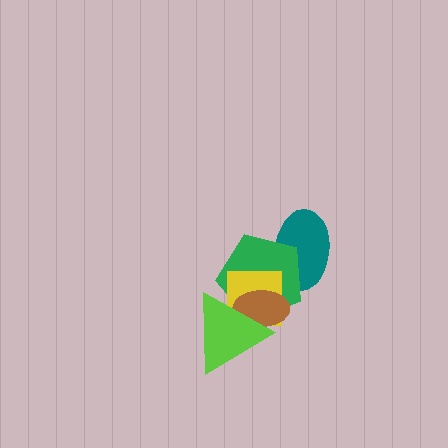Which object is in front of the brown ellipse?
The lime triangle is in front of the brown ellipse.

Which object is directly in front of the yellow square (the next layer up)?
The brown ellipse is directly in front of the yellow square.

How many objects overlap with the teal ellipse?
1 object overlaps with the teal ellipse.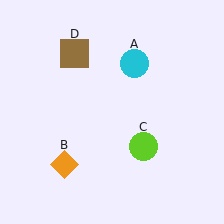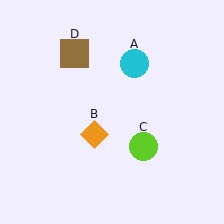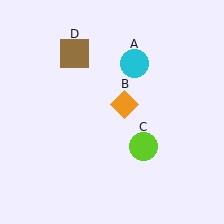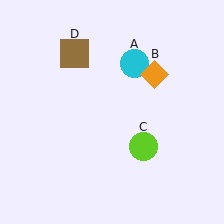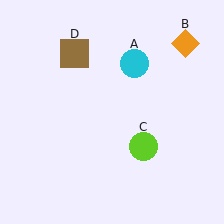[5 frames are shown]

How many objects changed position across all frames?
1 object changed position: orange diamond (object B).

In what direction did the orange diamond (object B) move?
The orange diamond (object B) moved up and to the right.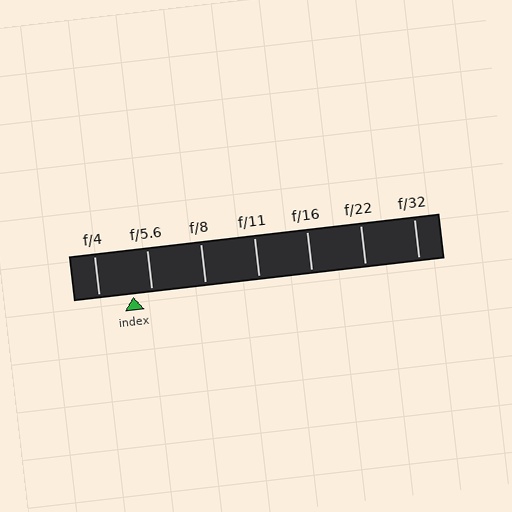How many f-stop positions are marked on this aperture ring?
There are 7 f-stop positions marked.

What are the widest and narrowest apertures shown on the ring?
The widest aperture shown is f/4 and the narrowest is f/32.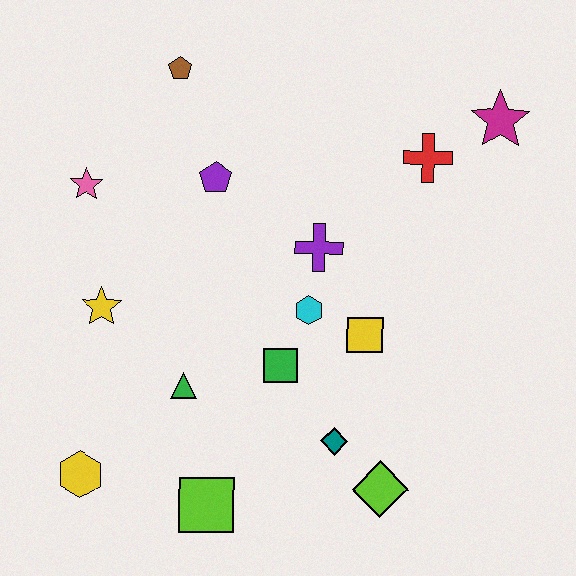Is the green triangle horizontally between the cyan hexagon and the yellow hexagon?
Yes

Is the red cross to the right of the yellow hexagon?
Yes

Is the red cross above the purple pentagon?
Yes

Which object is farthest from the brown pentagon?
The lime diamond is farthest from the brown pentagon.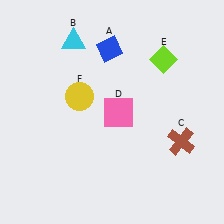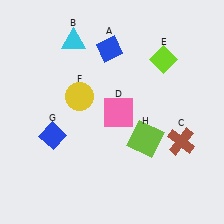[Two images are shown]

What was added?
A blue diamond (G), a lime square (H) were added in Image 2.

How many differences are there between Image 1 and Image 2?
There are 2 differences between the two images.